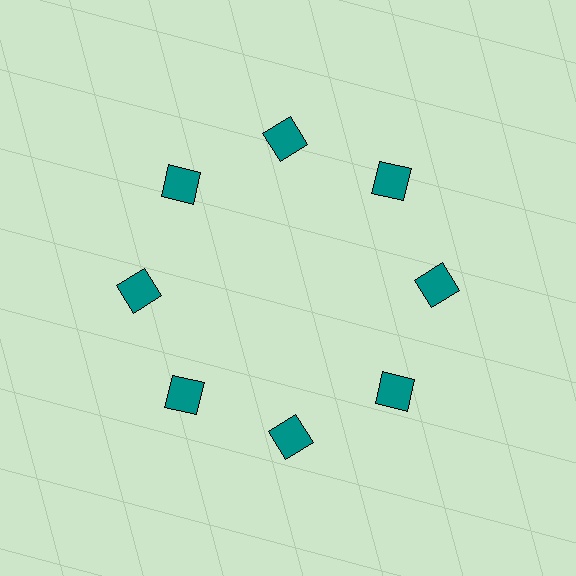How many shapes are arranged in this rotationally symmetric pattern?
There are 8 shapes, arranged in 8 groups of 1.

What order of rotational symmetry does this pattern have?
This pattern has 8-fold rotational symmetry.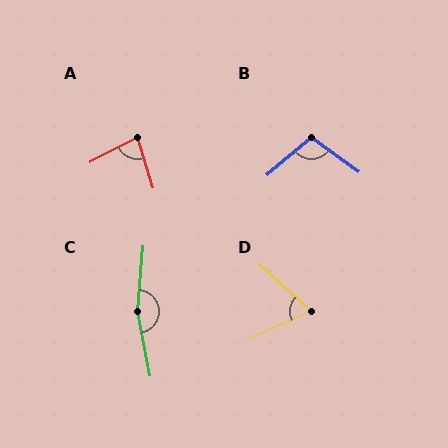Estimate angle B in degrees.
Approximately 104 degrees.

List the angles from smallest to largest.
D (67°), A (80°), B (104°), C (164°).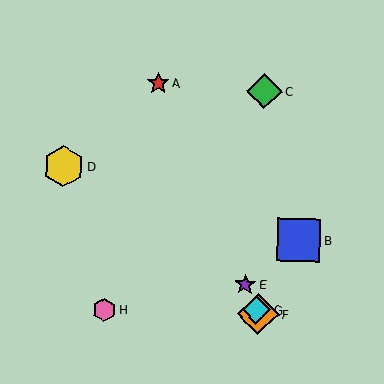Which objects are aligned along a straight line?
Objects A, E, F, G are aligned along a straight line.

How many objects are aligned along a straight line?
4 objects (A, E, F, G) are aligned along a straight line.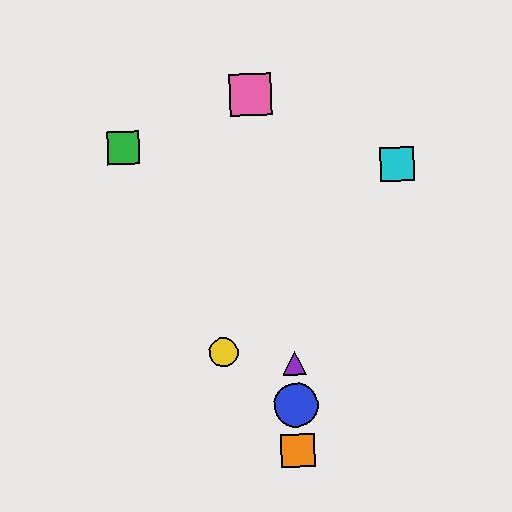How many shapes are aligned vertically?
4 shapes (the red circle, the blue circle, the purple triangle, the orange square) are aligned vertically.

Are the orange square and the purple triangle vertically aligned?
Yes, both are at x≈298.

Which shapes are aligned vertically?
The red circle, the blue circle, the purple triangle, the orange square are aligned vertically.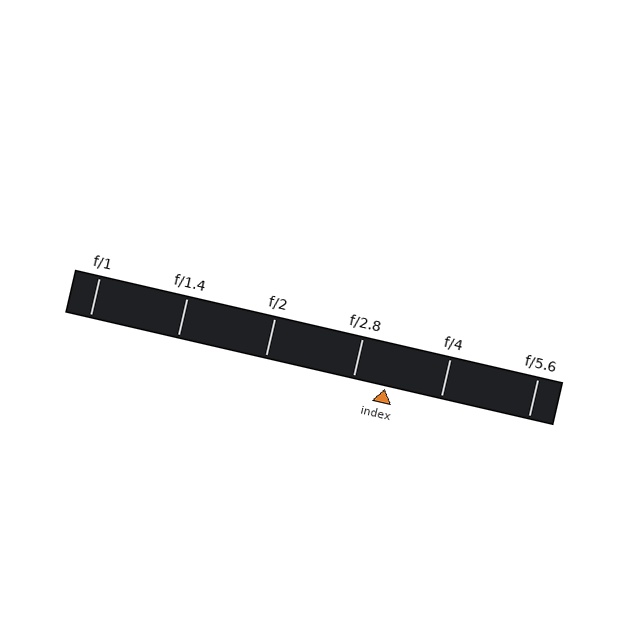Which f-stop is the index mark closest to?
The index mark is closest to f/2.8.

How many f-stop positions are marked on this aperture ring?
There are 6 f-stop positions marked.